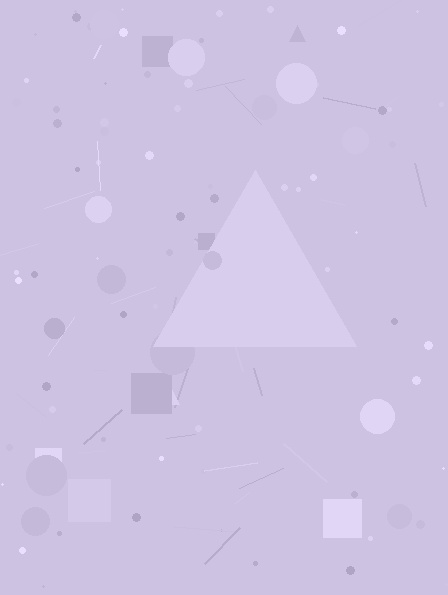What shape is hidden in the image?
A triangle is hidden in the image.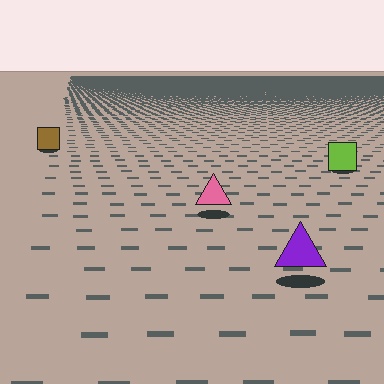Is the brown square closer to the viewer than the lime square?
No. The lime square is closer — you can tell from the texture gradient: the ground texture is coarser near it.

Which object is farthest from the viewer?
The brown square is farthest from the viewer. It appears smaller and the ground texture around it is denser.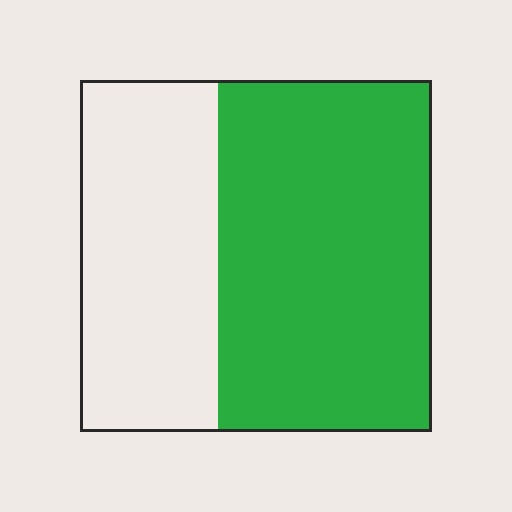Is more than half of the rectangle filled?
Yes.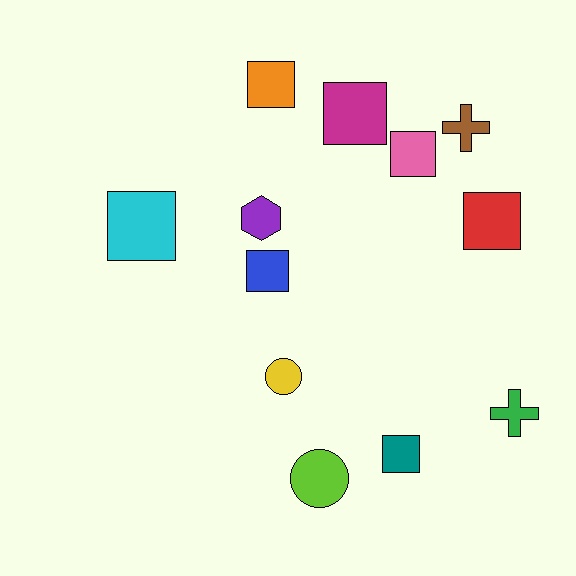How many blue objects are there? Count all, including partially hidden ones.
There is 1 blue object.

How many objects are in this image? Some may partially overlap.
There are 12 objects.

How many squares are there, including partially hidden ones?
There are 7 squares.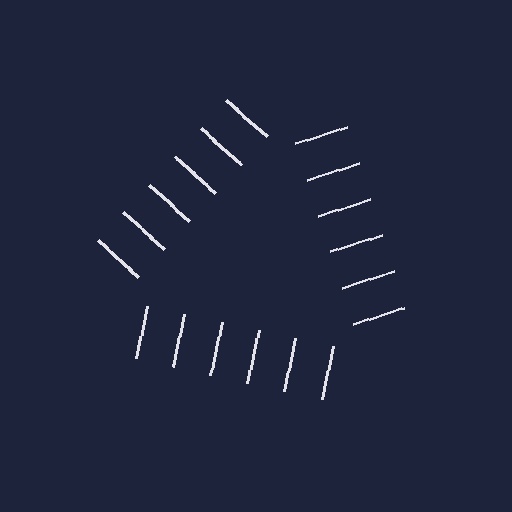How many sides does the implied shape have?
3 sides — the line-ends trace a triangle.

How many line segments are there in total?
18 — 6 along each of the 3 edges.